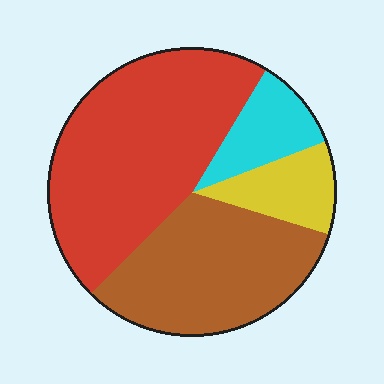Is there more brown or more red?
Red.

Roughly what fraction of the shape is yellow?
Yellow takes up about one tenth (1/10) of the shape.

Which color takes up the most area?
Red, at roughly 45%.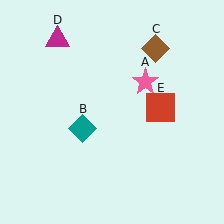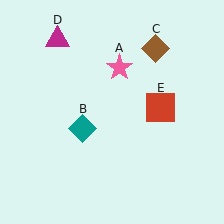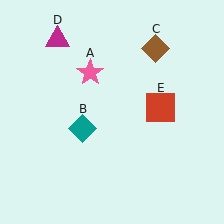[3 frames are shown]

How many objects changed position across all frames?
1 object changed position: pink star (object A).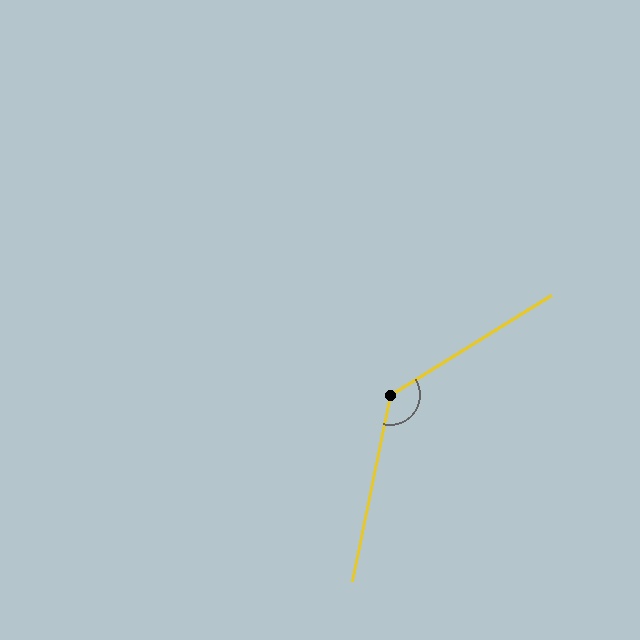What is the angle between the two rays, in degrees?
Approximately 133 degrees.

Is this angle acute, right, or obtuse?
It is obtuse.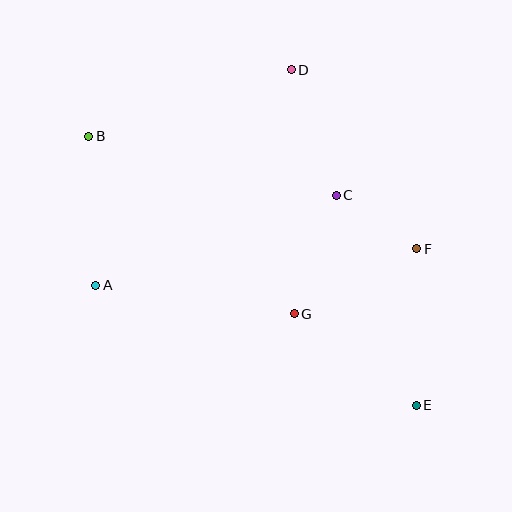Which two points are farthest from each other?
Points B and E are farthest from each other.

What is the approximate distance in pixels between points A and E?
The distance between A and E is approximately 343 pixels.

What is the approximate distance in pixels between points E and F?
The distance between E and F is approximately 157 pixels.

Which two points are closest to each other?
Points C and F are closest to each other.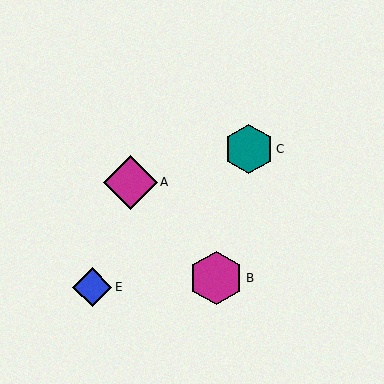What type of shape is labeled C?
Shape C is a teal hexagon.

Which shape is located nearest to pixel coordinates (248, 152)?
The teal hexagon (labeled C) at (249, 149) is nearest to that location.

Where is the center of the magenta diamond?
The center of the magenta diamond is at (130, 182).